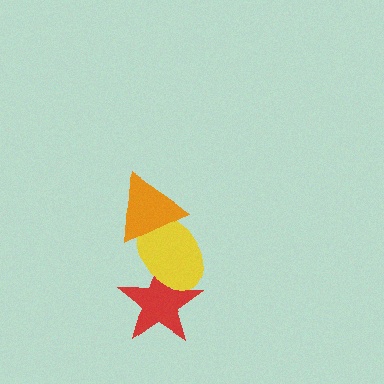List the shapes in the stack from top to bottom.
From top to bottom: the orange triangle, the yellow ellipse, the red star.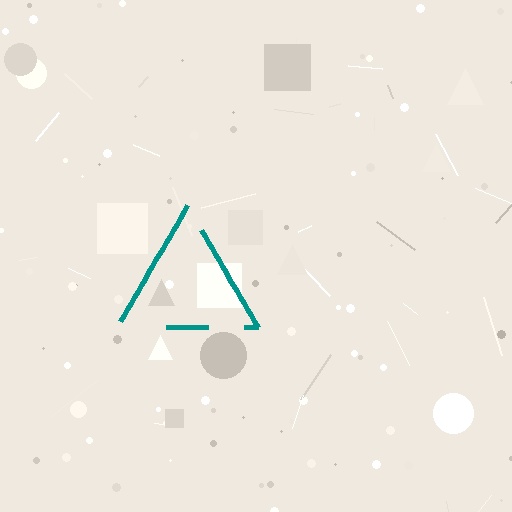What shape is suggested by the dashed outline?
The dashed outline suggests a triangle.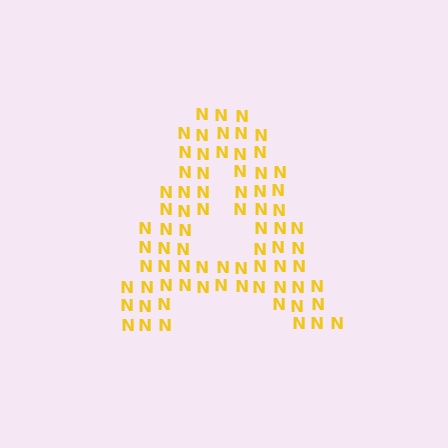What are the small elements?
The small elements are letter N's.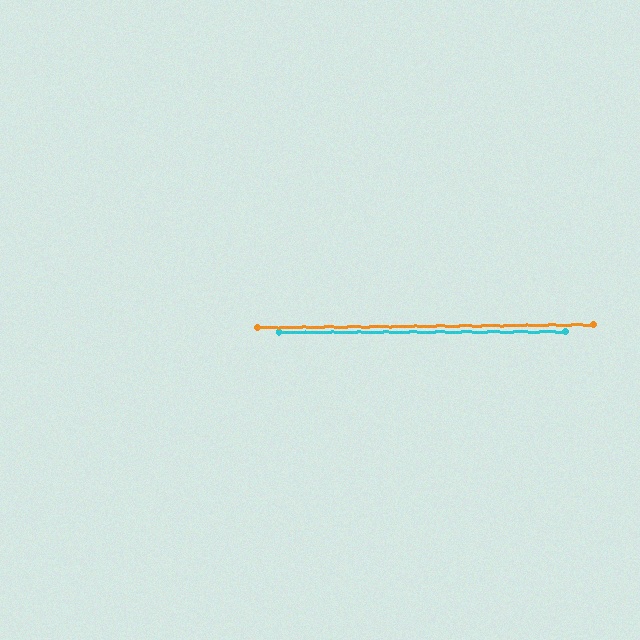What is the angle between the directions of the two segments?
Approximately 0 degrees.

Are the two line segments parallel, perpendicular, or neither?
Parallel — their directions differ by only 0.3°.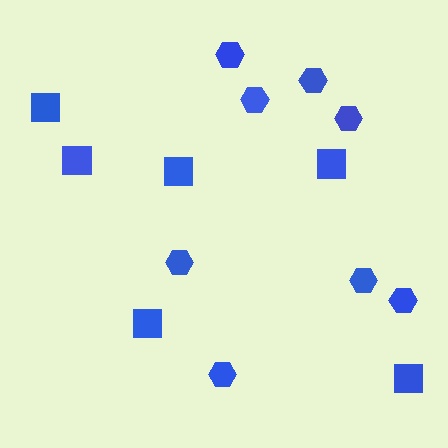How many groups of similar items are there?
There are 2 groups: one group of hexagons (8) and one group of squares (6).